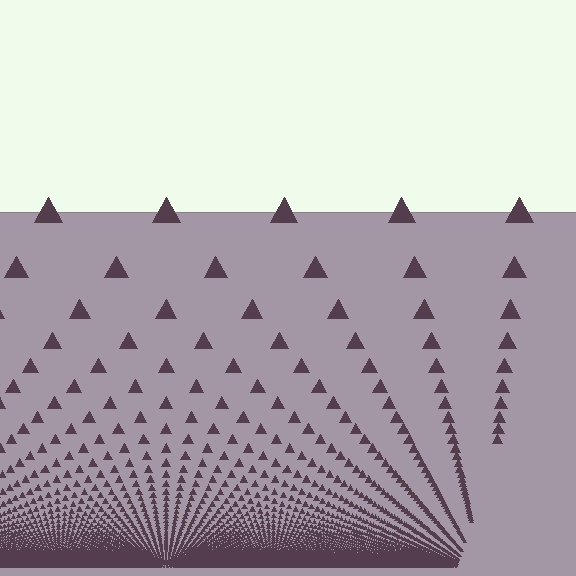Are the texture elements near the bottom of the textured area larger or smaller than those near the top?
Smaller. The gradient is inverted — elements near the bottom are smaller and denser.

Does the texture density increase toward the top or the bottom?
Density increases toward the bottom.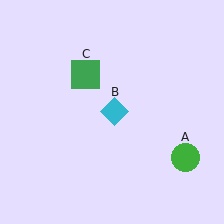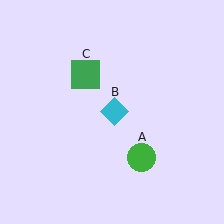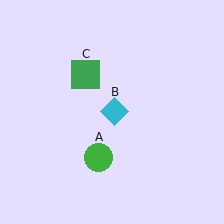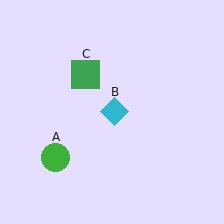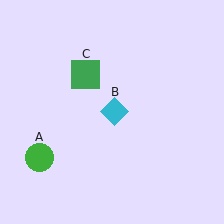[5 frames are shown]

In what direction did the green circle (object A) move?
The green circle (object A) moved left.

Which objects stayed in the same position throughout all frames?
Cyan diamond (object B) and green square (object C) remained stationary.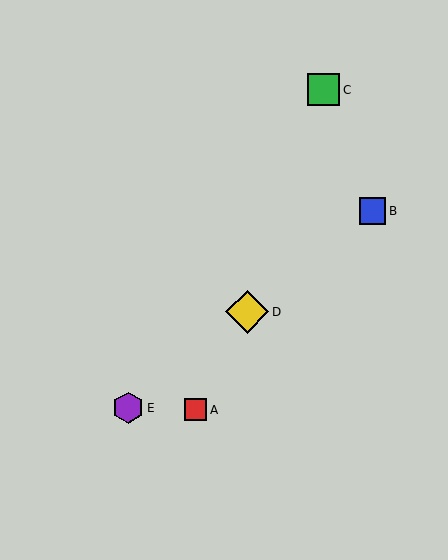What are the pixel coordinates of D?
Object D is at (247, 312).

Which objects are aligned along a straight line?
Objects B, D, E are aligned along a straight line.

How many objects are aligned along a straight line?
3 objects (B, D, E) are aligned along a straight line.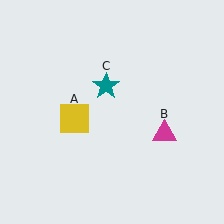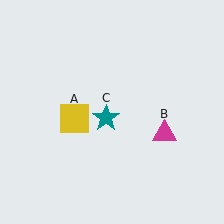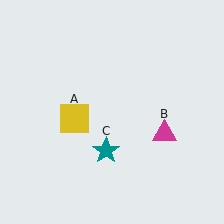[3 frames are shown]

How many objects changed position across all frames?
1 object changed position: teal star (object C).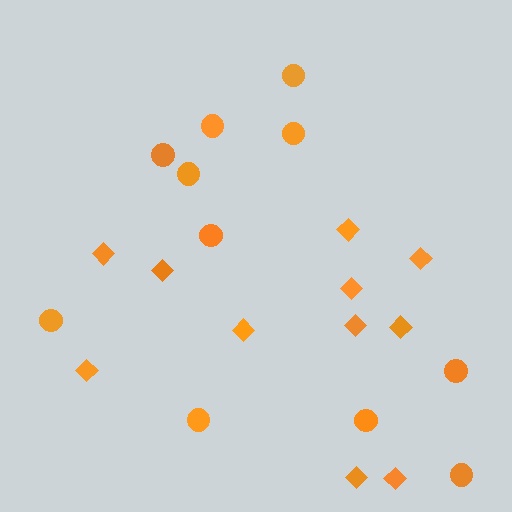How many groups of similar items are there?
There are 2 groups: one group of diamonds (11) and one group of circles (11).